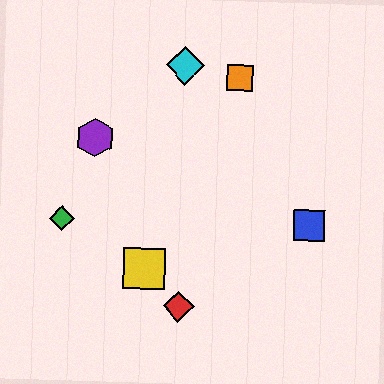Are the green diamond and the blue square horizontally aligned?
Yes, both are at y≈218.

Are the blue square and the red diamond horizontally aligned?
No, the blue square is at y≈226 and the red diamond is at y≈307.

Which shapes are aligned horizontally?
The blue square, the green diamond are aligned horizontally.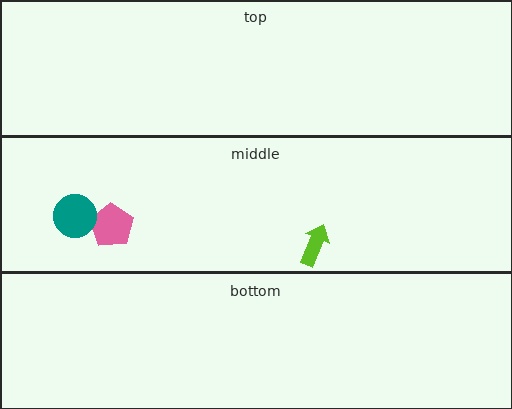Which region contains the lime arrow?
The middle region.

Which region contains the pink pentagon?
The middle region.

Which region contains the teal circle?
The middle region.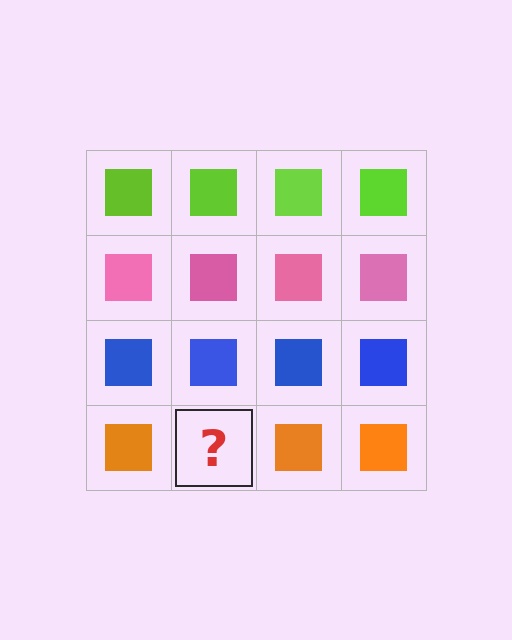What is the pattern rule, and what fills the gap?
The rule is that each row has a consistent color. The gap should be filled with an orange square.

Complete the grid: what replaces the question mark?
The question mark should be replaced with an orange square.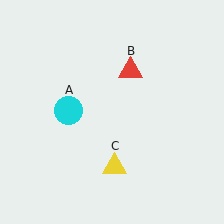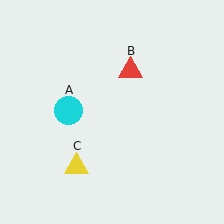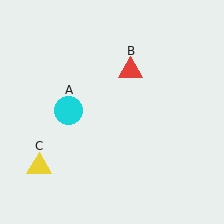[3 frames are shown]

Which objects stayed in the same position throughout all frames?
Cyan circle (object A) and red triangle (object B) remained stationary.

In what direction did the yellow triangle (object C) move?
The yellow triangle (object C) moved left.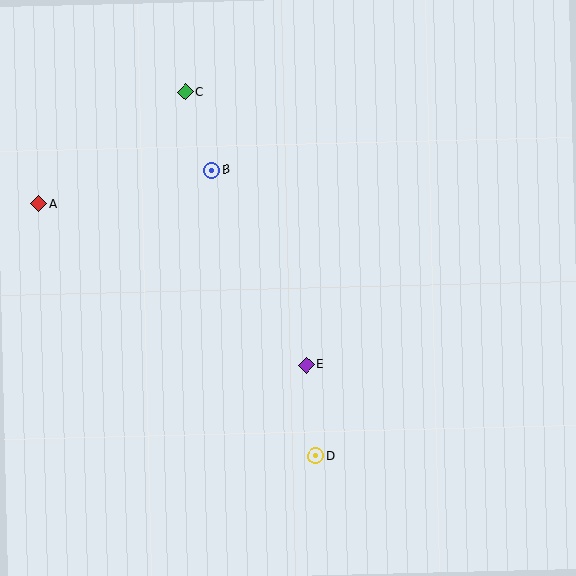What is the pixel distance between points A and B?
The distance between A and B is 176 pixels.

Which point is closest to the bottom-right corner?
Point D is closest to the bottom-right corner.